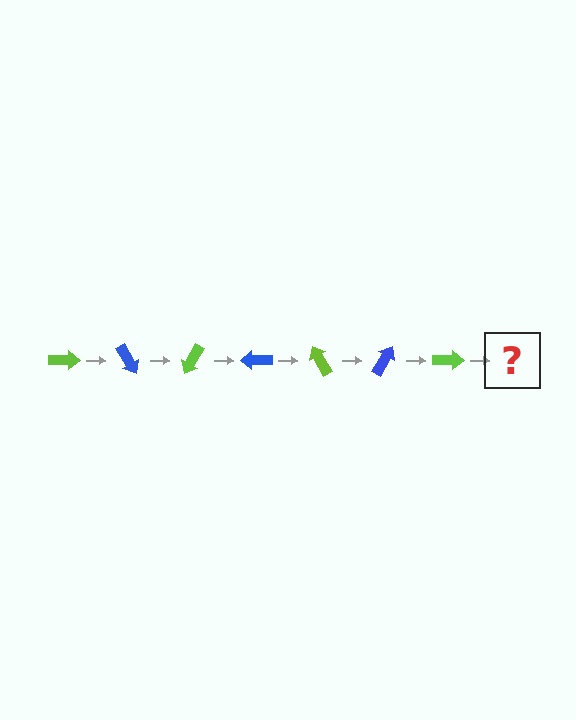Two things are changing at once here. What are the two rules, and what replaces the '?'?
The two rules are that it rotates 60 degrees each step and the color cycles through lime and blue. The '?' should be a blue arrow, rotated 420 degrees from the start.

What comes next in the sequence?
The next element should be a blue arrow, rotated 420 degrees from the start.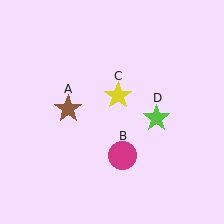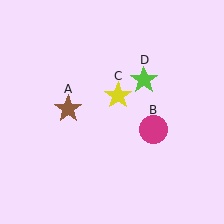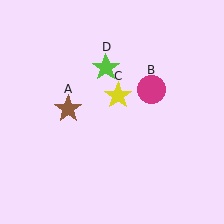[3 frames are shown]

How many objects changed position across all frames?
2 objects changed position: magenta circle (object B), lime star (object D).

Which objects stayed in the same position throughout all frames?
Brown star (object A) and yellow star (object C) remained stationary.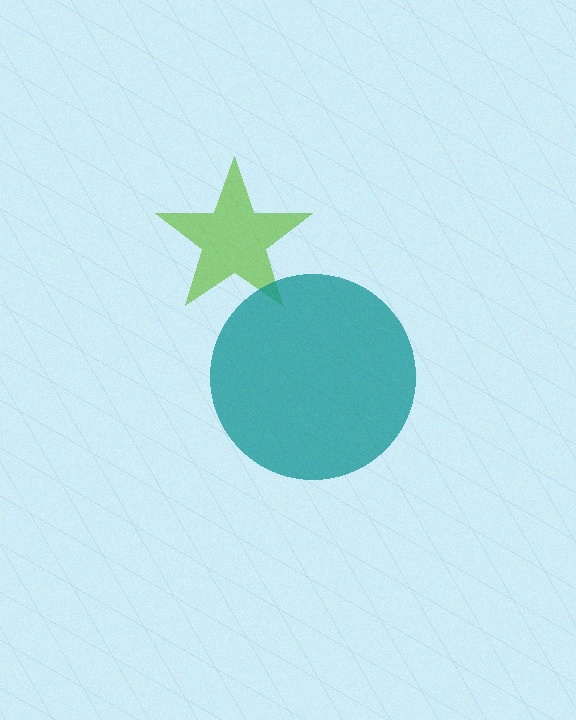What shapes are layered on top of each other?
The layered shapes are: a lime star, a teal circle.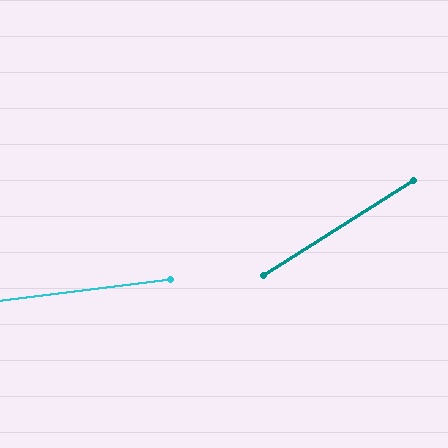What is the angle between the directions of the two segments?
Approximately 25 degrees.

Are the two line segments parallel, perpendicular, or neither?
Neither parallel nor perpendicular — they differ by about 25°.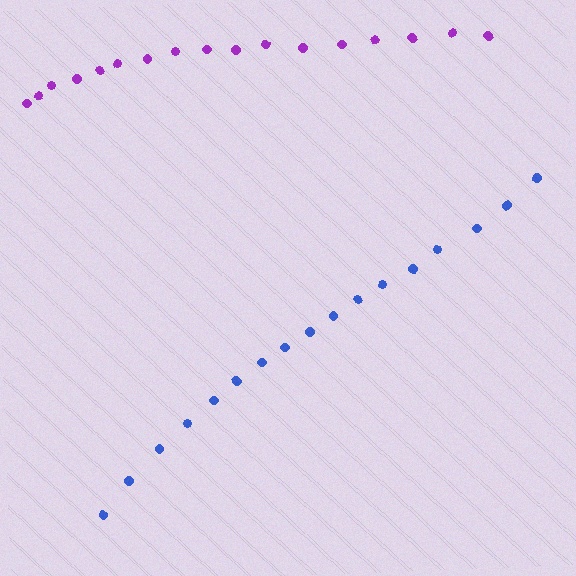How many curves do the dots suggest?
There are 2 distinct paths.